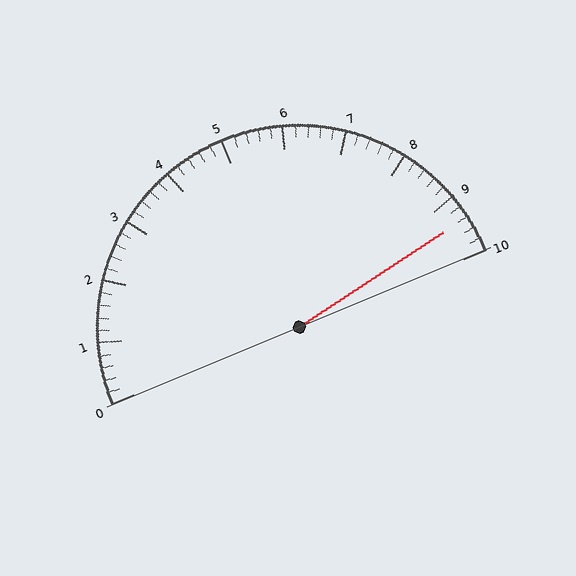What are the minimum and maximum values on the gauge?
The gauge ranges from 0 to 10.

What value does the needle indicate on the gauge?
The needle indicates approximately 9.4.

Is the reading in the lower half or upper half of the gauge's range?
The reading is in the upper half of the range (0 to 10).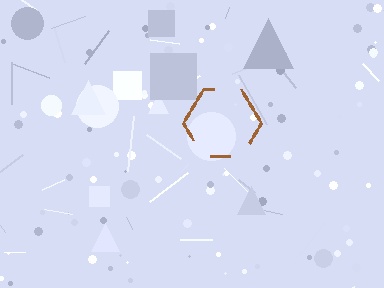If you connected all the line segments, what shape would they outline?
They would outline a hexagon.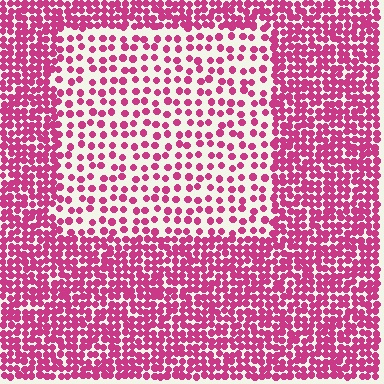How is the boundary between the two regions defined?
The boundary is defined by a change in element density (approximately 2.3x ratio). All elements are the same color, size, and shape.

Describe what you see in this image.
The image contains small magenta elements arranged at two different densities. A rectangle-shaped region is visible where the elements are less densely packed than the surrounding area.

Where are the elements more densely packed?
The elements are more densely packed outside the rectangle boundary.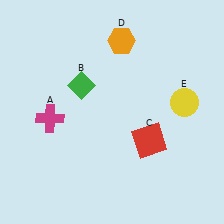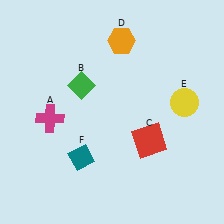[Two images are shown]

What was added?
A teal diamond (F) was added in Image 2.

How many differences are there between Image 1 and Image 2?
There is 1 difference between the two images.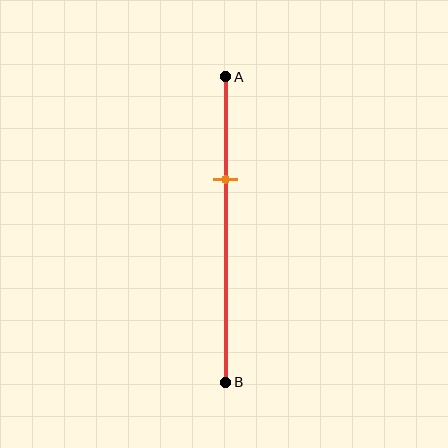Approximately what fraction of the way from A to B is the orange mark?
The orange mark is approximately 35% of the way from A to B.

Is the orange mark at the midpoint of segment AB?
No, the mark is at about 35% from A, not at the 50% midpoint.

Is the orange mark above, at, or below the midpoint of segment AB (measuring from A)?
The orange mark is above the midpoint of segment AB.